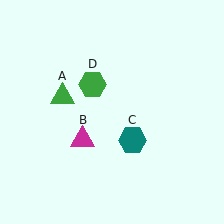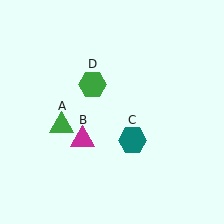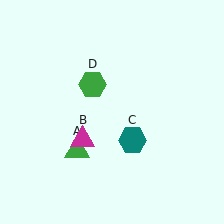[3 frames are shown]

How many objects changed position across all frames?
1 object changed position: green triangle (object A).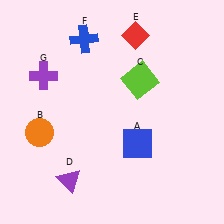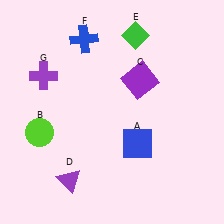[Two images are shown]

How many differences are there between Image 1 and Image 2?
There are 3 differences between the two images.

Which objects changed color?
B changed from orange to lime. C changed from lime to purple. E changed from red to green.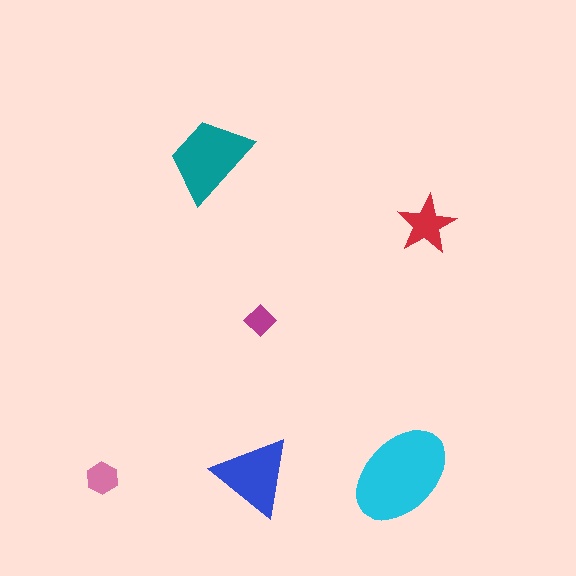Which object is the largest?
The cyan ellipse.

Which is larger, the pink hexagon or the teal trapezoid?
The teal trapezoid.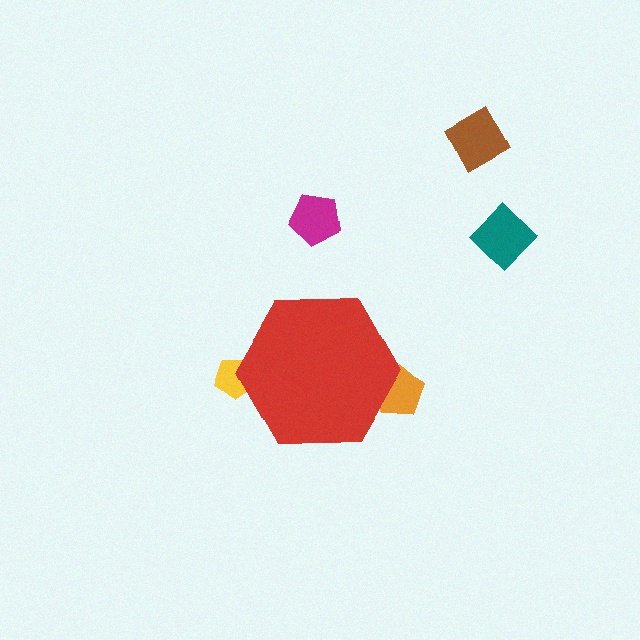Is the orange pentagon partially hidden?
Yes, the orange pentagon is partially hidden behind the red hexagon.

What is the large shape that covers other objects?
A red hexagon.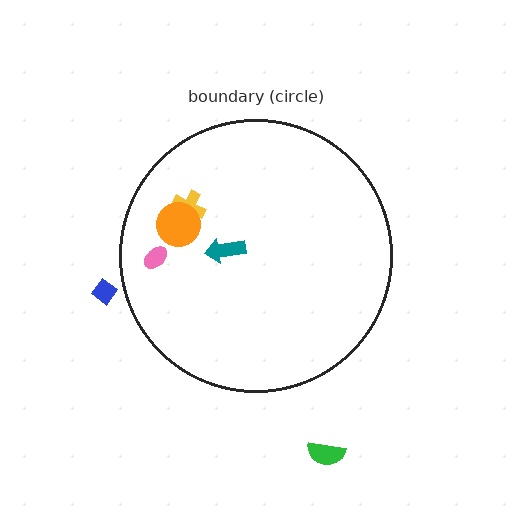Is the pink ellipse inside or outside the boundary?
Inside.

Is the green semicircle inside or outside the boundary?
Outside.